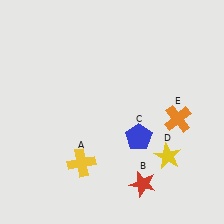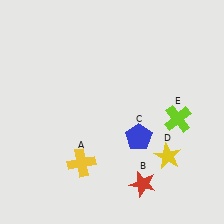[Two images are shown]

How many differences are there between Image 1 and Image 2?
There is 1 difference between the two images.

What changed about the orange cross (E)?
In Image 1, E is orange. In Image 2, it changed to lime.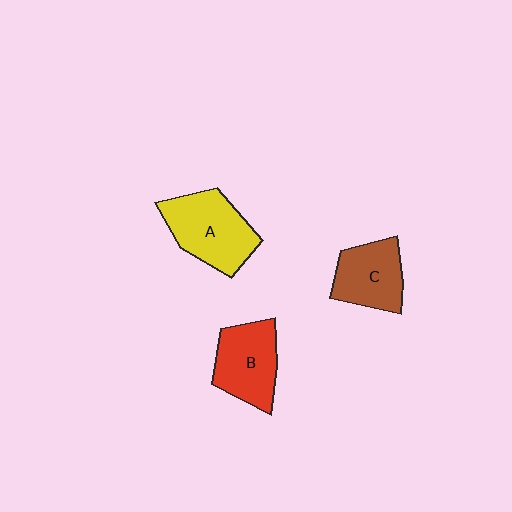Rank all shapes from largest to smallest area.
From largest to smallest: A (yellow), B (red), C (brown).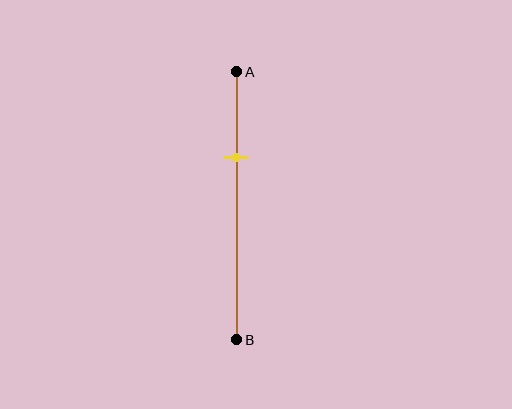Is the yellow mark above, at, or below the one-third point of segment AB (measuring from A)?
The yellow mark is approximately at the one-third point of segment AB.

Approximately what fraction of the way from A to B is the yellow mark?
The yellow mark is approximately 30% of the way from A to B.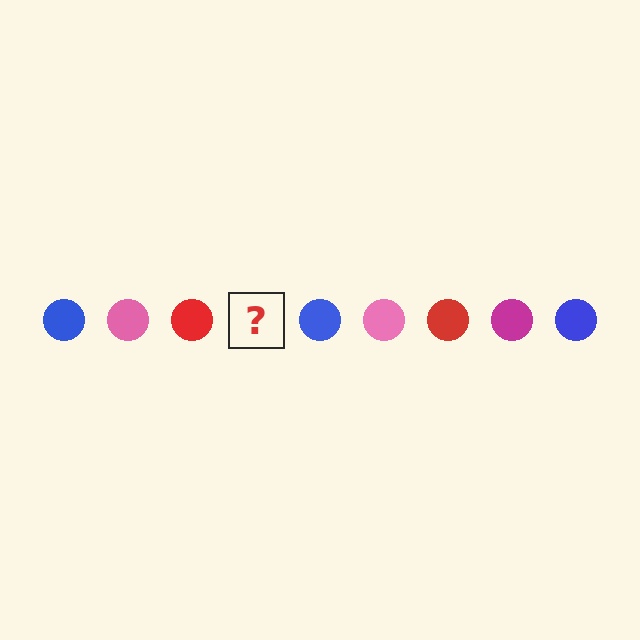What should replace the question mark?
The question mark should be replaced with a magenta circle.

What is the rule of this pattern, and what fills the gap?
The rule is that the pattern cycles through blue, pink, red, magenta circles. The gap should be filled with a magenta circle.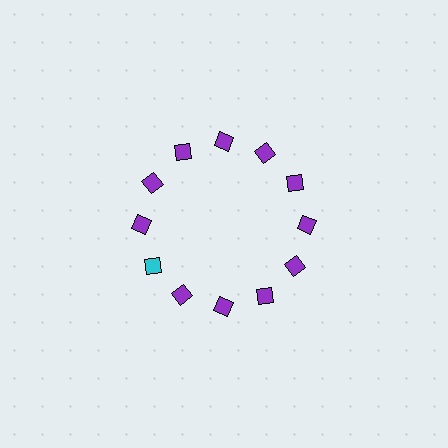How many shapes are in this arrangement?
There are 12 shapes arranged in a ring pattern.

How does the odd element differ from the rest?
It has a different color: cyan instead of purple.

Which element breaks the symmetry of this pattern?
The cyan diamond at roughly the 8 o'clock position breaks the symmetry. All other shapes are purple diamonds.